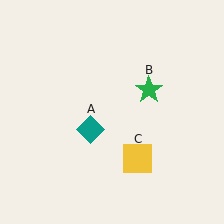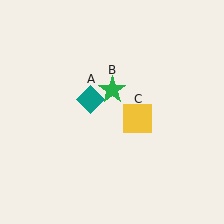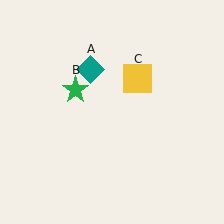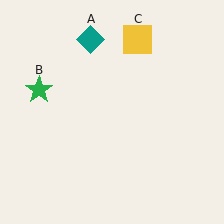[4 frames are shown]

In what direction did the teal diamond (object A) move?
The teal diamond (object A) moved up.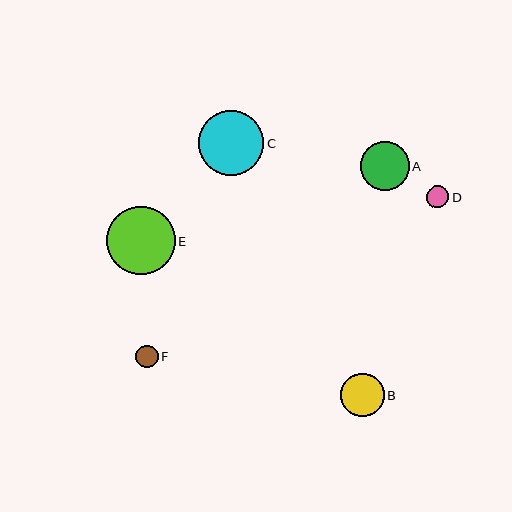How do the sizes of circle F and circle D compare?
Circle F and circle D are approximately the same size.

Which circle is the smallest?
Circle D is the smallest with a size of approximately 22 pixels.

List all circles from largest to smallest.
From largest to smallest: E, C, A, B, F, D.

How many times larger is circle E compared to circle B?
Circle E is approximately 1.6 times the size of circle B.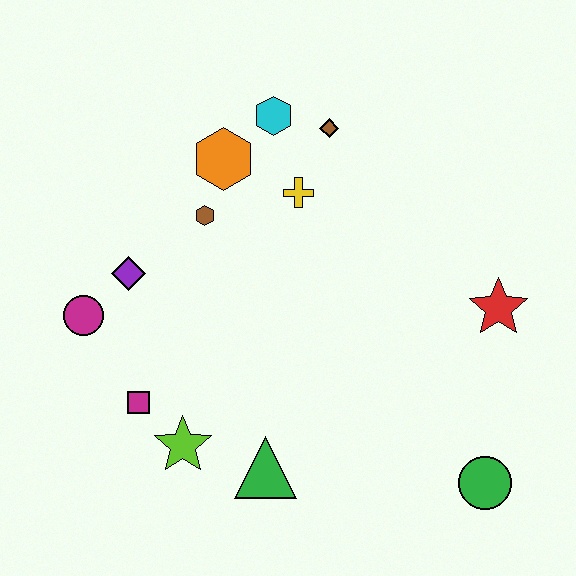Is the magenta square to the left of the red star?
Yes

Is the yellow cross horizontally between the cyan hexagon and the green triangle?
No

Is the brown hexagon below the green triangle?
No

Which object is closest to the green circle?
The red star is closest to the green circle.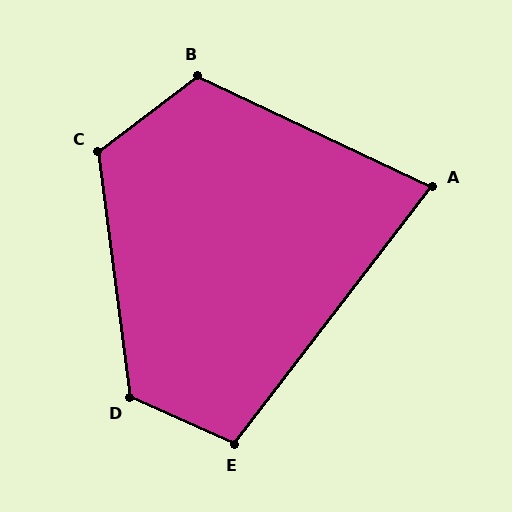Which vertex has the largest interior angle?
D, at approximately 122 degrees.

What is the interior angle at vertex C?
Approximately 120 degrees (obtuse).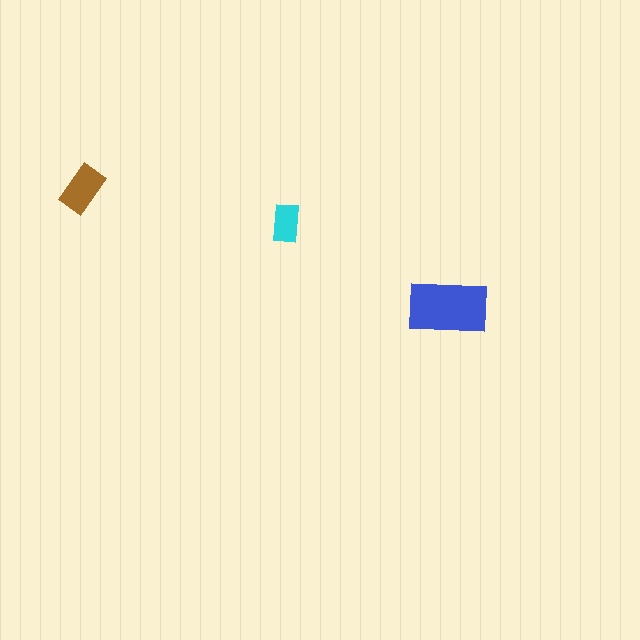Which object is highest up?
The brown rectangle is topmost.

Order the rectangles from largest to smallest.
the blue one, the brown one, the cyan one.